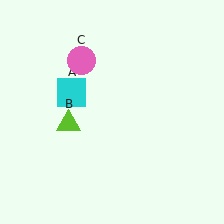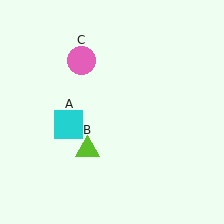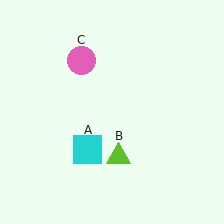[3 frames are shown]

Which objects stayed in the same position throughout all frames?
Pink circle (object C) remained stationary.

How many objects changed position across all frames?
2 objects changed position: cyan square (object A), lime triangle (object B).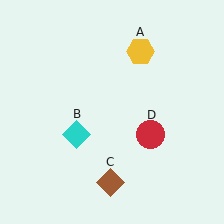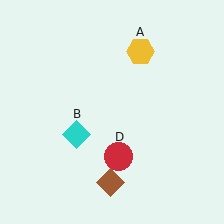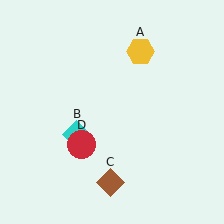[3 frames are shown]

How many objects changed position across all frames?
1 object changed position: red circle (object D).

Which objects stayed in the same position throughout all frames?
Yellow hexagon (object A) and cyan diamond (object B) and brown diamond (object C) remained stationary.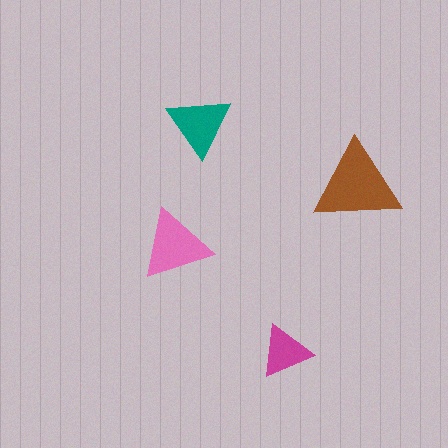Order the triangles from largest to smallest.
the brown one, the pink one, the teal one, the magenta one.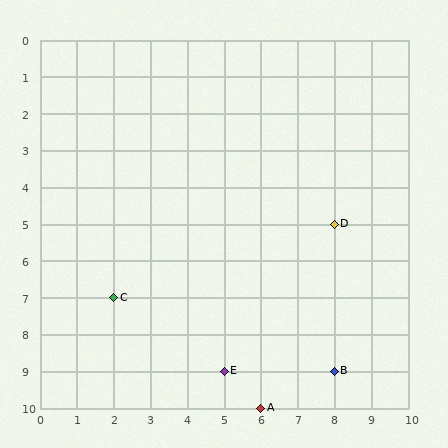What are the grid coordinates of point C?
Point C is at grid coordinates (2, 7).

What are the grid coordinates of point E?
Point E is at grid coordinates (5, 9).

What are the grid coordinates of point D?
Point D is at grid coordinates (8, 5).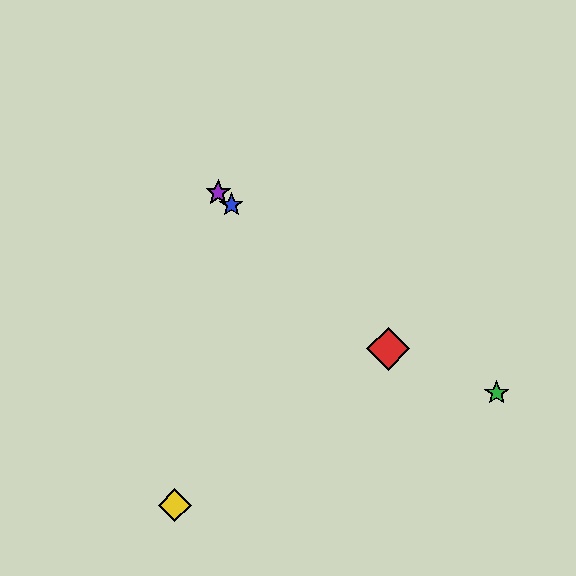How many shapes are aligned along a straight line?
3 shapes (the red diamond, the blue star, the purple star) are aligned along a straight line.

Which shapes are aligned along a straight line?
The red diamond, the blue star, the purple star are aligned along a straight line.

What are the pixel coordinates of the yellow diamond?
The yellow diamond is at (175, 505).